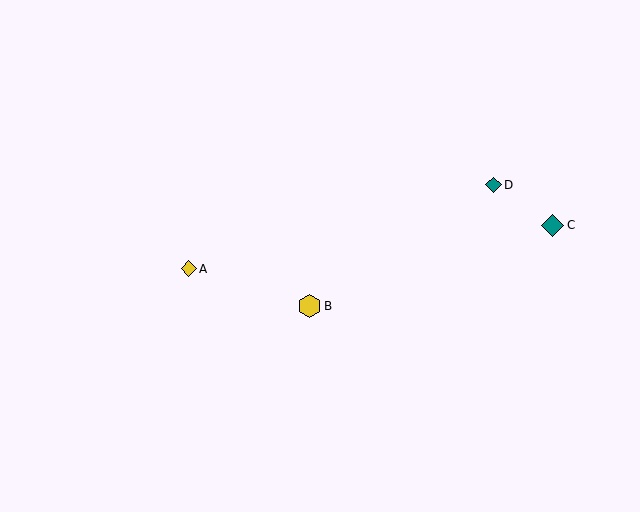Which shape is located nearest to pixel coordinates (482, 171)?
The teal diamond (labeled D) at (494, 185) is nearest to that location.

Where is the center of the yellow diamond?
The center of the yellow diamond is at (189, 269).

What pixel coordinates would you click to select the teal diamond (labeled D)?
Click at (494, 185) to select the teal diamond D.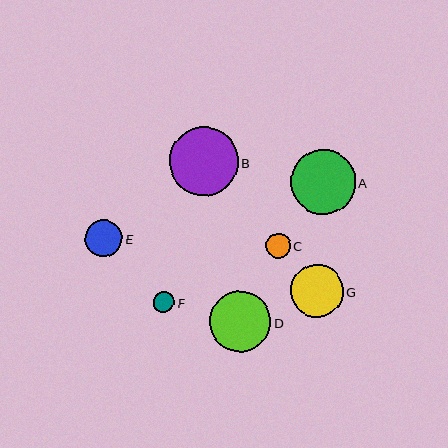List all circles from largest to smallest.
From largest to smallest: B, A, D, G, E, C, F.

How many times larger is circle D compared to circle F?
Circle D is approximately 2.9 times the size of circle F.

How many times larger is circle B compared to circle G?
Circle B is approximately 1.3 times the size of circle G.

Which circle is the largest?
Circle B is the largest with a size of approximately 69 pixels.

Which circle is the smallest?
Circle F is the smallest with a size of approximately 21 pixels.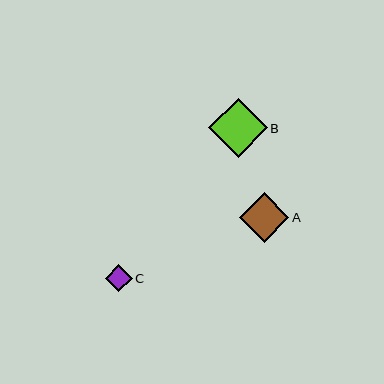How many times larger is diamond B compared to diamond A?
Diamond B is approximately 1.2 times the size of diamond A.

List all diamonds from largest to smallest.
From largest to smallest: B, A, C.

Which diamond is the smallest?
Diamond C is the smallest with a size of approximately 27 pixels.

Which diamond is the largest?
Diamond B is the largest with a size of approximately 58 pixels.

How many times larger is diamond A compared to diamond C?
Diamond A is approximately 1.9 times the size of diamond C.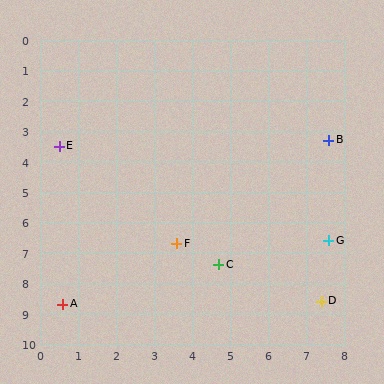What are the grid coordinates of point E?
Point E is at approximately (0.5, 3.5).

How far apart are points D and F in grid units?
Points D and F are about 4.2 grid units apart.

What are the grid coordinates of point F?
Point F is at approximately (3.6, 6.7).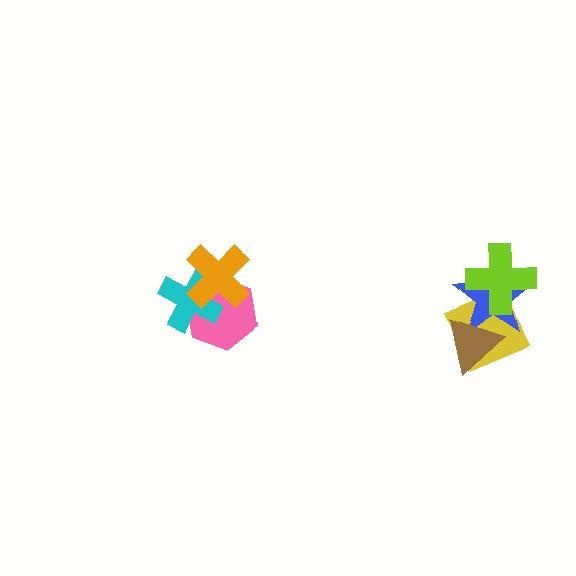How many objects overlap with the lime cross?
2 objects overlap with the lime cross.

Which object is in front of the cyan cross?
The orange cross is in front of the cyan cross.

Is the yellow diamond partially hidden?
Yes, it is partially covered by another shape.